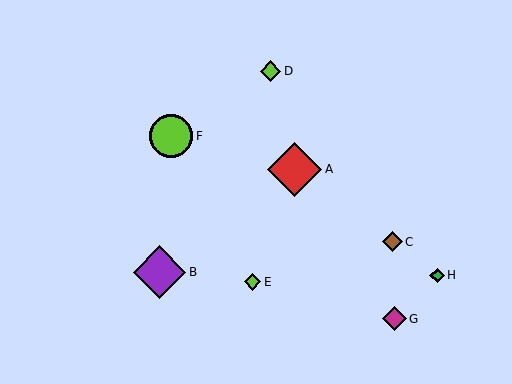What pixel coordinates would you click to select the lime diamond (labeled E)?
Click at (252, 282) to select the lime diamond E.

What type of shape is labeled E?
Shape E is a lime diamond.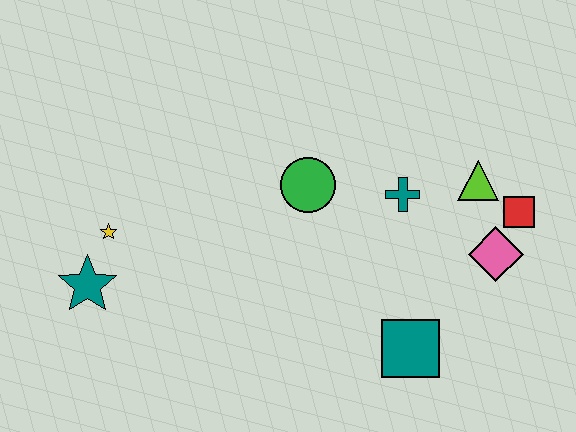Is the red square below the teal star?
No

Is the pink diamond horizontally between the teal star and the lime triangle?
No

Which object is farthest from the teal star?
The red square is farthest from the teal star.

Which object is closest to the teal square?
The pink diamond is closest to the teal square.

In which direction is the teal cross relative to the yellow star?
The teal cross is to the right of the yellow star.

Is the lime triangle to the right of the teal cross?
Yes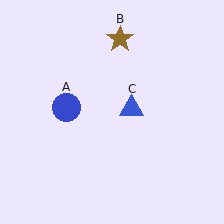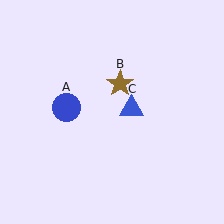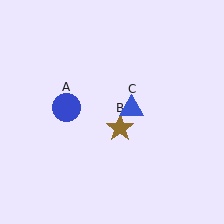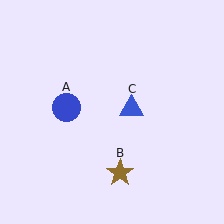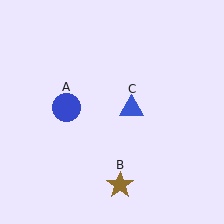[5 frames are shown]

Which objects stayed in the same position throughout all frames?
Blue circle (object A) and blue triangle (object C) remained stationary.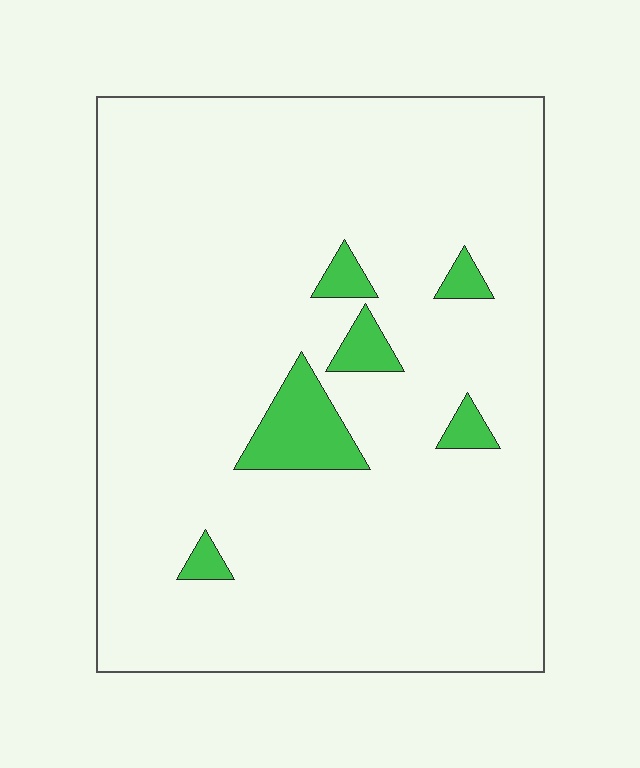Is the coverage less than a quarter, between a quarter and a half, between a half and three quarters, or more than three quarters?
Less than a quarter.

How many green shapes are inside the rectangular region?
6.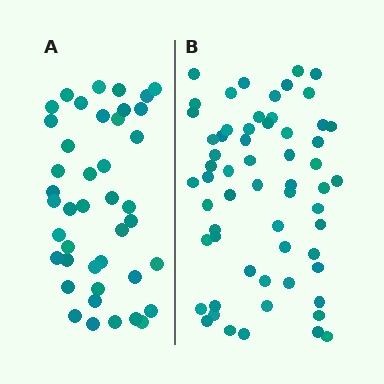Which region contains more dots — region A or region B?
Region B (the right region) has more dots.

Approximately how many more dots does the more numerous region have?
Region B has approximately 20 more dots than region A.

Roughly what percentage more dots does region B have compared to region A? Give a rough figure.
About 45% more.